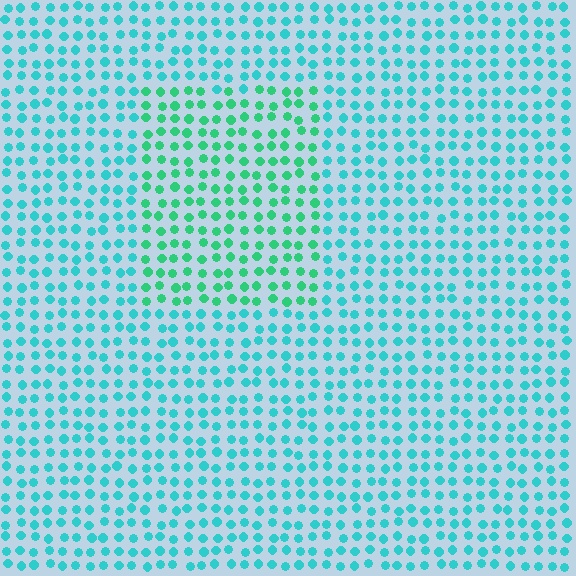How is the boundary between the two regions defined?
The boundary is defined purely by a slight shift in hue (about 31 degrees). Spacing, size, and orientation are identical on both sides.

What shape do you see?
I see a rectangle.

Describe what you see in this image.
The image is filled with small cyan elements in a uniform arrangement. A rectangle-shaped region is visible where the elements are tinted to a slightly different hue, forming a subtle color boundary.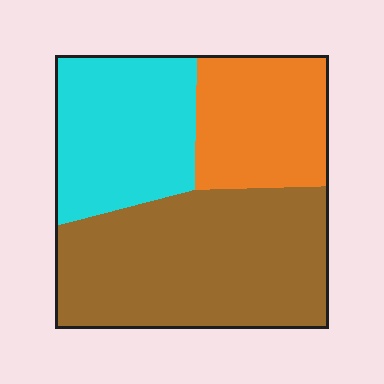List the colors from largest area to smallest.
From largest to smallest: brown, cyan, orange.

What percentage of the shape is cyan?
Cyan covers about 30% of the shape.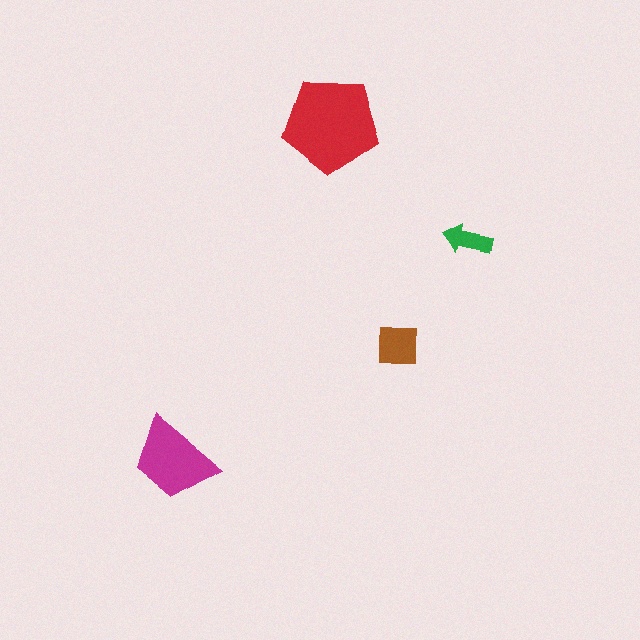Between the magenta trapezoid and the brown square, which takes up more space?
The magenta trapezoid.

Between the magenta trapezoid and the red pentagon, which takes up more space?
The red pentagon.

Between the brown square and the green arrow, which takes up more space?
The brown square.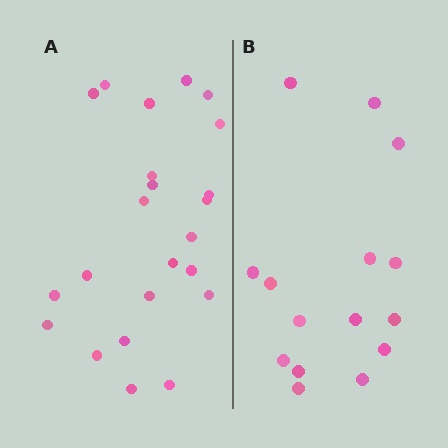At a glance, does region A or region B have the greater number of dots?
Region A (the left region) has more dots.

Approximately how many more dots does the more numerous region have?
Region A has roughly 8 or so more dots than region B.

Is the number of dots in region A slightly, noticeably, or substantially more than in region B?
Region A has substantially more. The ratio is roughly 1.5 to 1.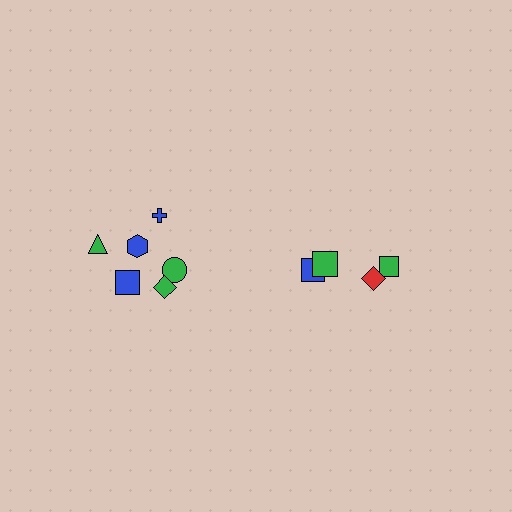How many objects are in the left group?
There are 6 objects.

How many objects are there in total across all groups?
There are 10 objects.